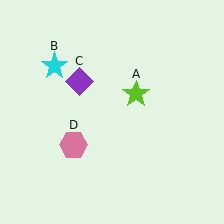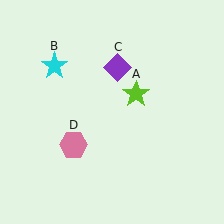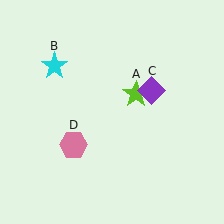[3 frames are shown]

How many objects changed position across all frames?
1 object changed position: purple diamond (object C).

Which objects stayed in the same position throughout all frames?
Lime star (object A) and cyan star (object B) and pink hexagon (object D) remained stationary.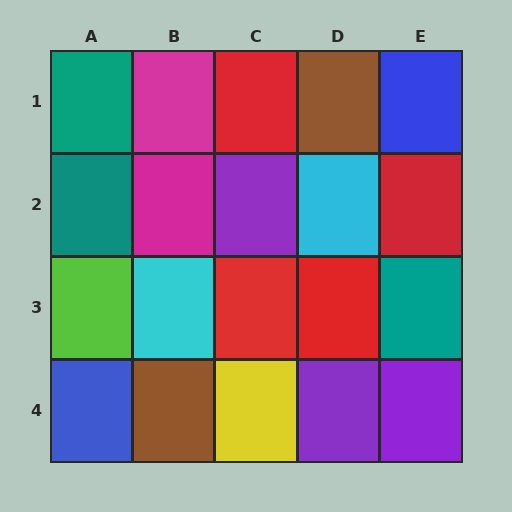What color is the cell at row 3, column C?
Red.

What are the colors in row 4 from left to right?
Blue, brown, yellow, purple, purple.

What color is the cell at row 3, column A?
Lime.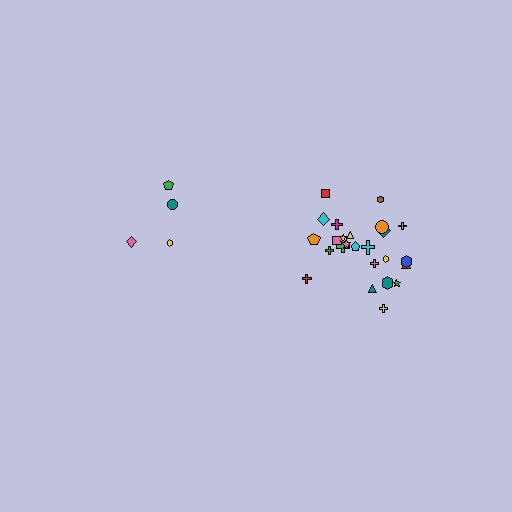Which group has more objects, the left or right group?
The right group.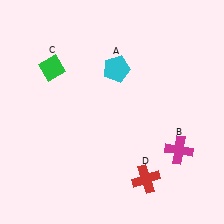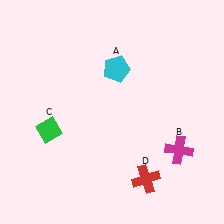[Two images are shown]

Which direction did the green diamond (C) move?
The green diamond (C) moved down.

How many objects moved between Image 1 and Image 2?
1 object moved between the two images.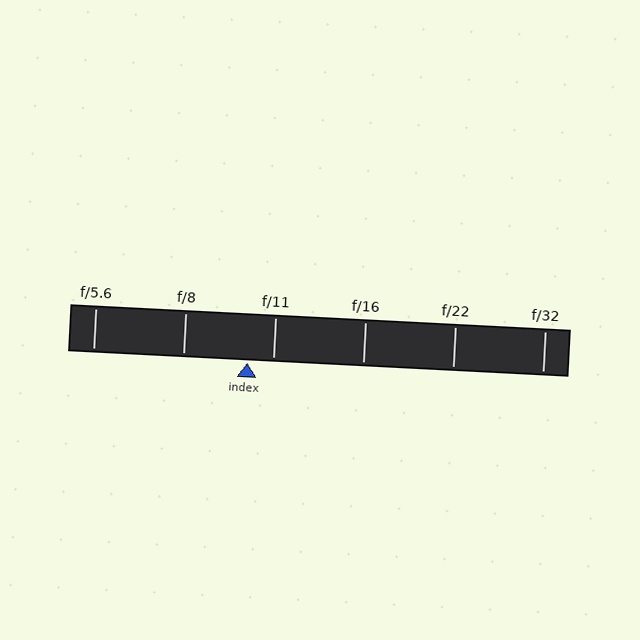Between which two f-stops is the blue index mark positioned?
The index mark is between f/8 and f/11.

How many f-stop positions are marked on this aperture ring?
There are 6 f-stop positions marked.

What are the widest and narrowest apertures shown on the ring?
The widest aperture shown is f/5.6 and the narrowest is f/32.